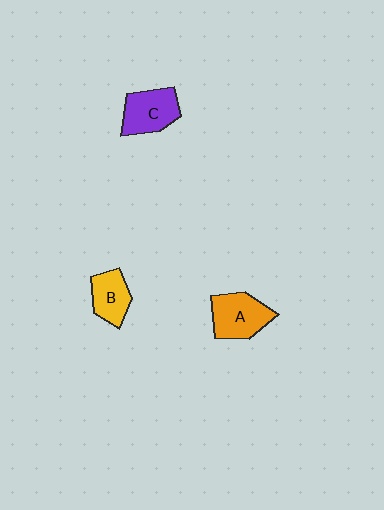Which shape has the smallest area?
Shape B (yellow).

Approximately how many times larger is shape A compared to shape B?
Approximately 1.3 times.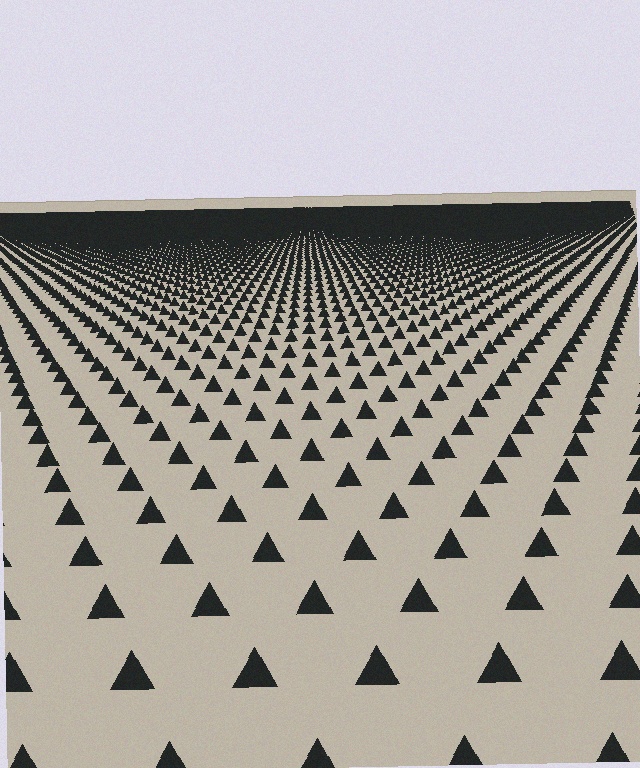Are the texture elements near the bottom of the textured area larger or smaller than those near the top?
Larger. Near the bottom, elements are closer to the viewer and appear at a bigger on-screen size.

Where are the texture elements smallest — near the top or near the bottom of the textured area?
Near the top.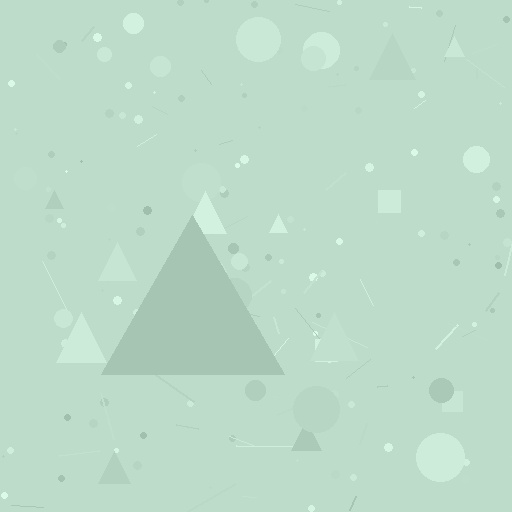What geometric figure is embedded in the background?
A triangle is embedded in the background.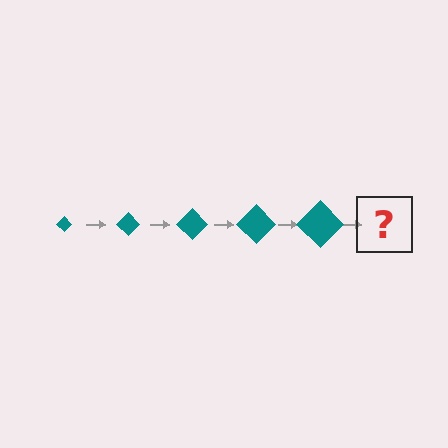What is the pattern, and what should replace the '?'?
The pattern is that the diamond gets progressively larger each step. The '?' should be a teal diamond, larger than the previous one.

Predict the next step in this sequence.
The next step is a teal diamond, larger than the previous one.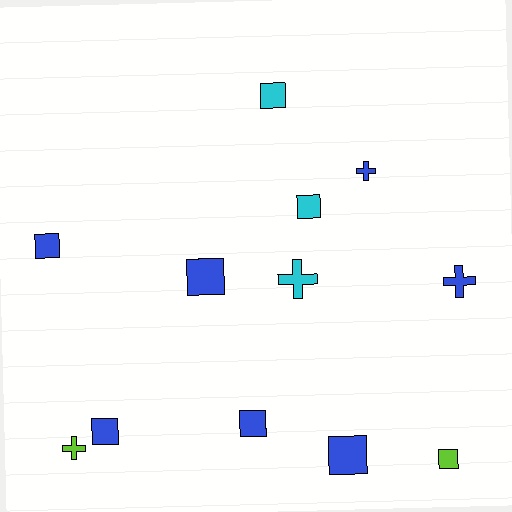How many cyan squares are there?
There are 2 cyan squares.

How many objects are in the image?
There are 12 objects.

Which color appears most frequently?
Blue, with 7 objects.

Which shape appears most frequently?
Square, with 8 objects.